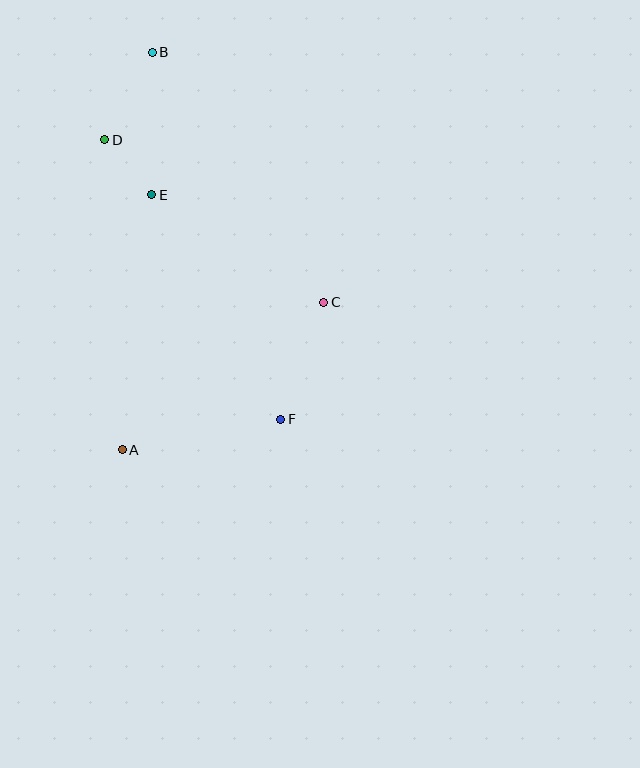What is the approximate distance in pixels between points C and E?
The distance between C and E is approximately 203 pixels.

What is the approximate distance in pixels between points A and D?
The distance between A and D is approximately 311 pixels.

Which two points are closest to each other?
Points D and E are closest to each other.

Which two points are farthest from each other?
Points A and B are farthest from each other.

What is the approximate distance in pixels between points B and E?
The distance between B and E is approximately 143 pixels.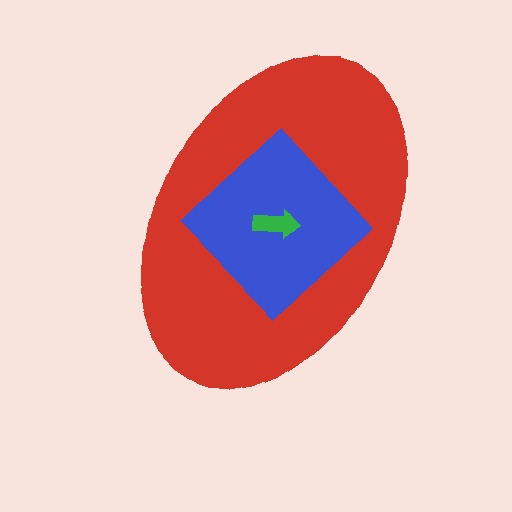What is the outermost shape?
The red ellipse.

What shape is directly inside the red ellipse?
The blue diamond.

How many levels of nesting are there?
3.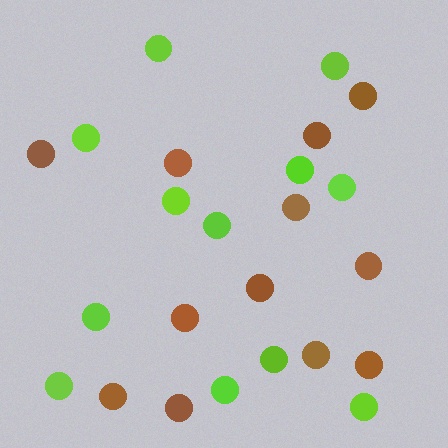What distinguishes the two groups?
There are 2 groups: one group of brown circles (12) and one group of lime circles (12).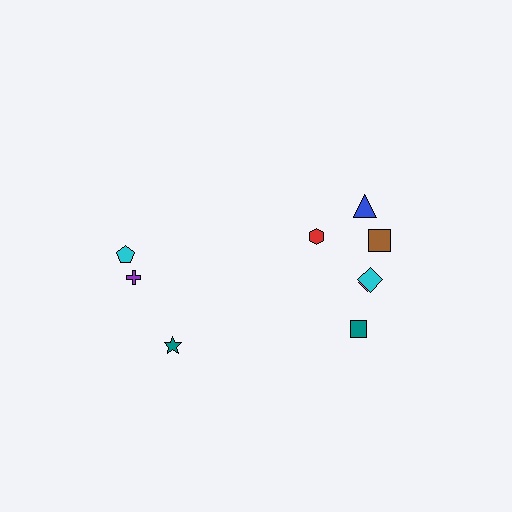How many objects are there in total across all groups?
There are 9 objects.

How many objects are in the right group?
There are 6 objects.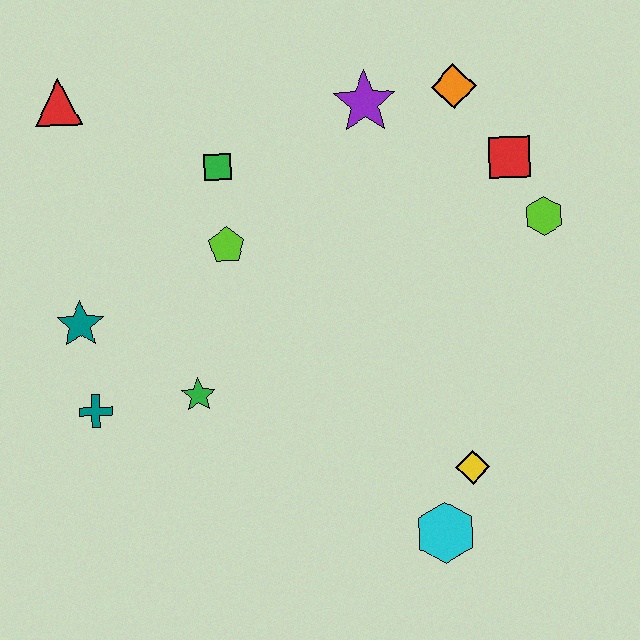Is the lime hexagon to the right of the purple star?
Yes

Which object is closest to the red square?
The lime hexagon is closest to the red square.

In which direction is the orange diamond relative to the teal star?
The orange diamond is to the right of the teal star.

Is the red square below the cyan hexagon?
No